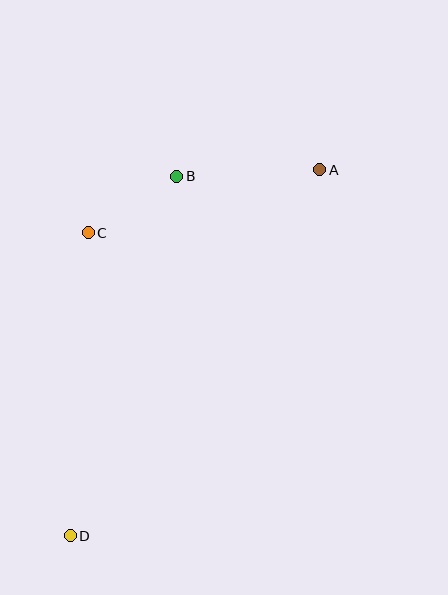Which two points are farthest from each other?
Points A and D are farthest from each other.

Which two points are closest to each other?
Points B and C are closest to each other.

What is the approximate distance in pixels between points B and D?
The distance between B and D is approximately 375 pixels.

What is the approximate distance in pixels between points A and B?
The distance between A and B is approximately 143 pixels.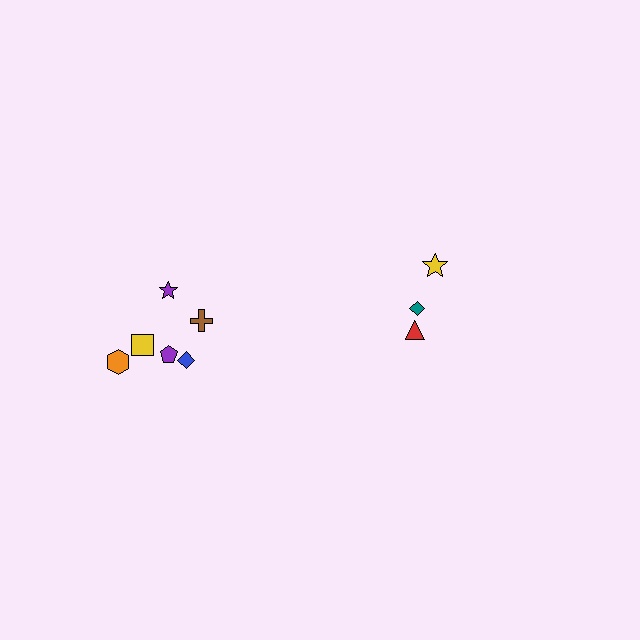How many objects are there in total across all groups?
There are 9 objects.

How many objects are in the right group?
There are 3 objects.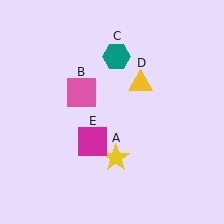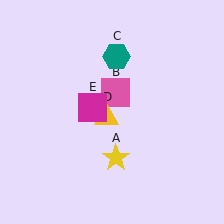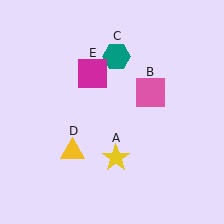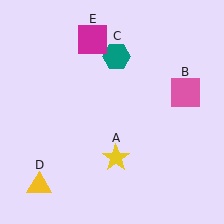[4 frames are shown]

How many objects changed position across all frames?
3 objects changed position: pink square (object B), yellow triangle (object D), magenta square (object E).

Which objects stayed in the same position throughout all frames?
Yellow star (object A) and teal hexagon (object C) remained stationary.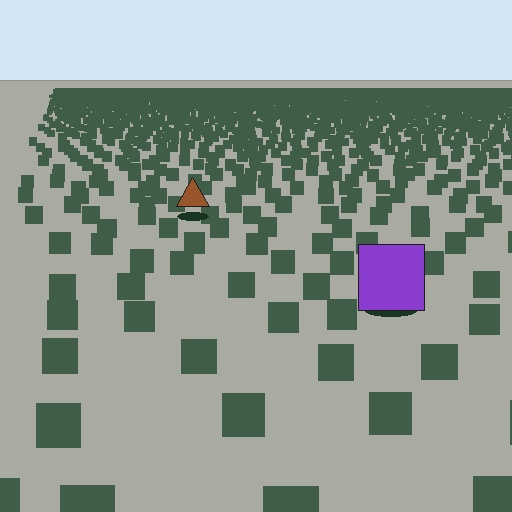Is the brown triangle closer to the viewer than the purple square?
No. The purple square is closer — you can tell from the texture gradient: the ground texture is coarser near it.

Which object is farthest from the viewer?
The brown triangle is farthest from the viewer. It appears smaller and the ground texture around it is denser.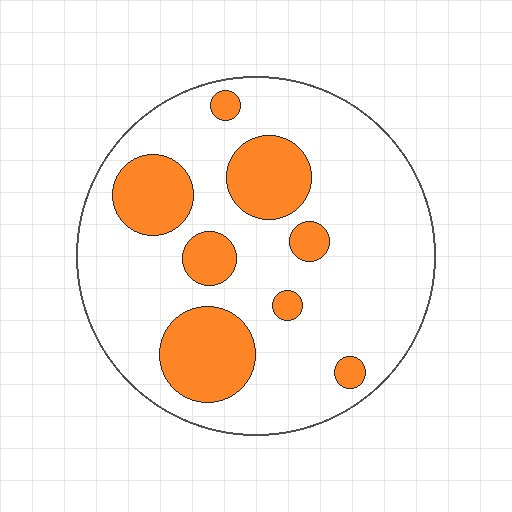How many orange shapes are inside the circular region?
8.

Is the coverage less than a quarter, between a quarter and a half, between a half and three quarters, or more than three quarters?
Less than a quarter.